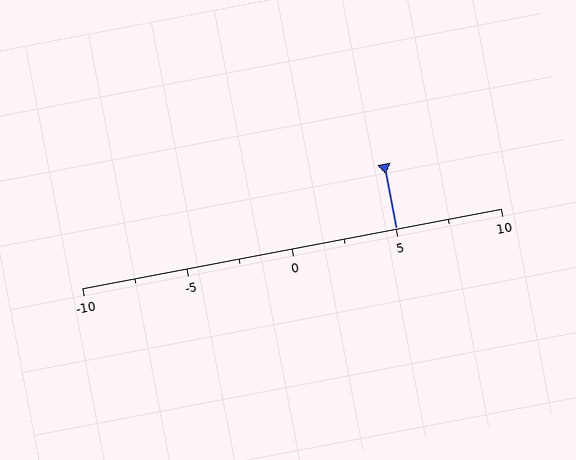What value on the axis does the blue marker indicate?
The marker indicates approximately 5.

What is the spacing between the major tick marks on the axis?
The major ticks are spaced 5 apart.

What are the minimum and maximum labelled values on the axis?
The axis runs from -10 to 10.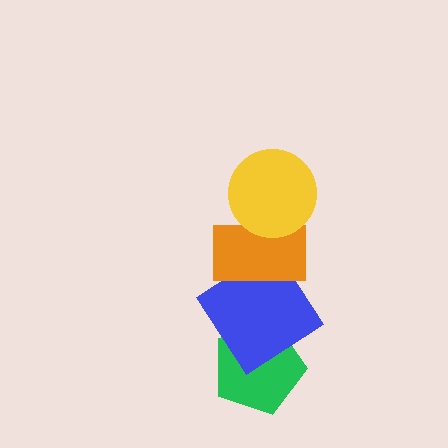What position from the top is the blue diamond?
The blue diamond is 3rd from the top.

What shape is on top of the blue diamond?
The orange rectangle is on top of the blue diamond.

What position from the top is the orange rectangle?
The orange rectangle is 2nd from the top.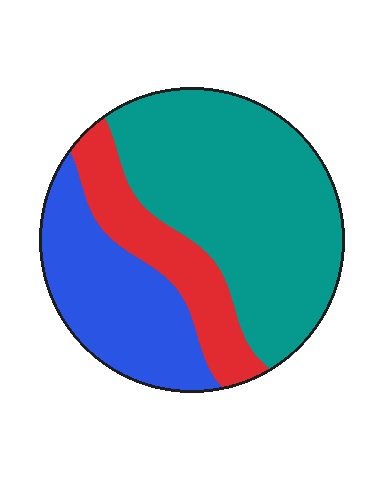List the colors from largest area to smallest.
From largest to smallest: teal, blue, red.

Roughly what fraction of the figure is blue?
Blue covers around 30% of the figure.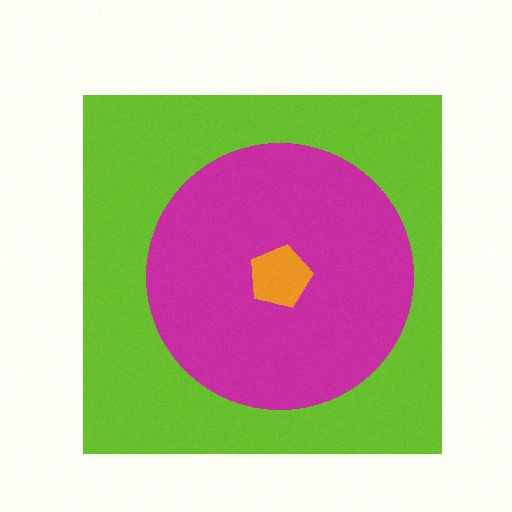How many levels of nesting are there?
3.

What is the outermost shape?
The lime square.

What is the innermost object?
The orange pentagon.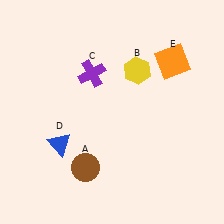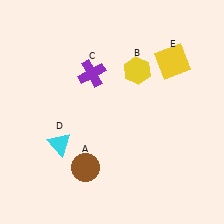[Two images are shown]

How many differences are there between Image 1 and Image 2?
There are 2 differences between the two images.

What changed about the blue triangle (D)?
In Image 1, D is blue. In Image 2, it changed to cyan.